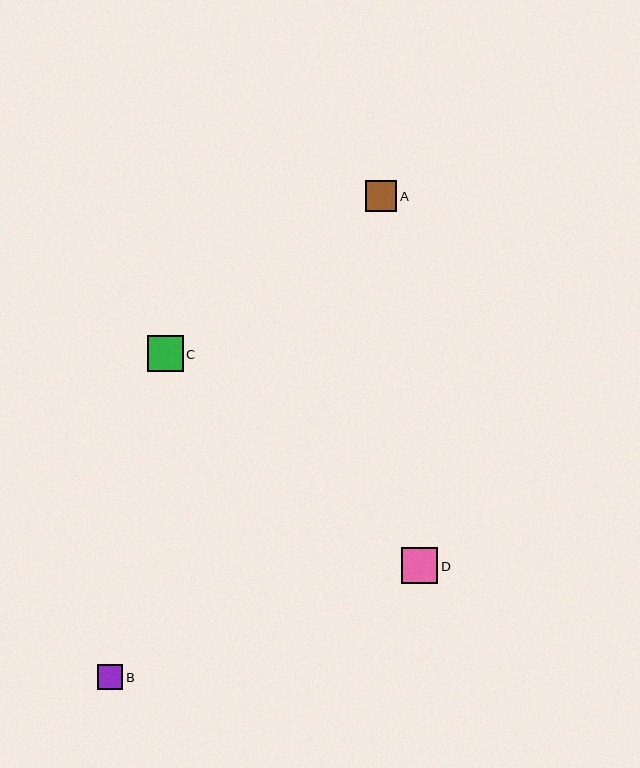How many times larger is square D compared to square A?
Square D is approximately 1.2 times the size of square A.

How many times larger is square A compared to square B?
Square A is approximately 1.2 times the size of square B.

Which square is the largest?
Square D is the largest with a size of approximately 36 pixels.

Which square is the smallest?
Square B is the smallest with a size of approximately 25 pixels.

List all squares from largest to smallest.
From largest to smallest: D, C, A, B.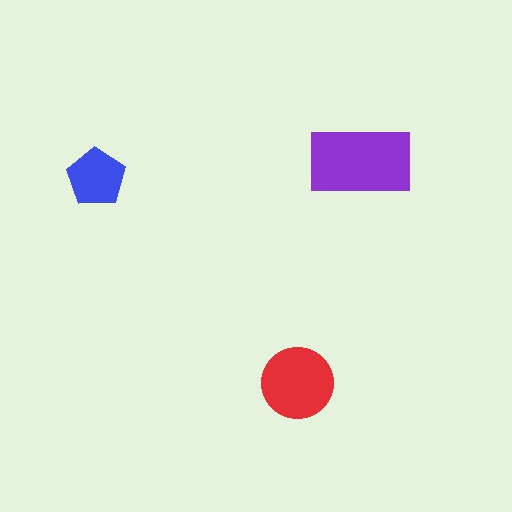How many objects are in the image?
There are 3 objects in the image.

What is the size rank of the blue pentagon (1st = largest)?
3rd.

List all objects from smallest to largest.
The blue pentagon, the red circle, the purple rectangle.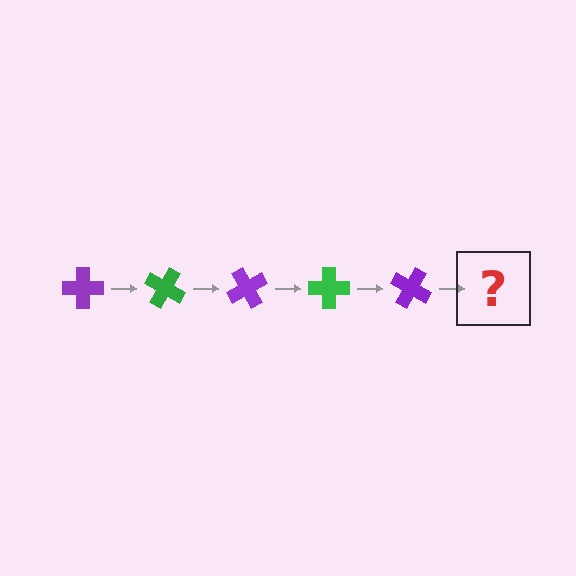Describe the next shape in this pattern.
It should be a green cross, rotated 150 degrees from the start.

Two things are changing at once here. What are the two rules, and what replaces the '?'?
The two rules are that it rotates 30 degrees each step and the color cycles through purple and green. The '?' should be a green cross, rotated 150 degrees from the start.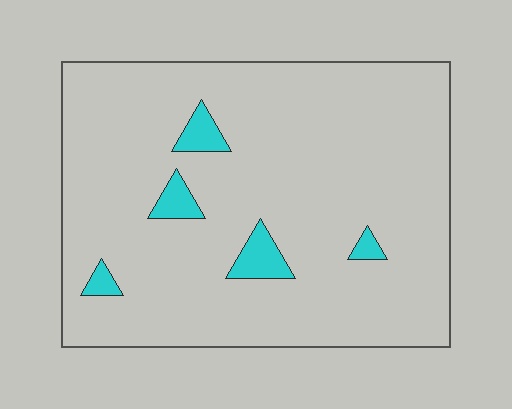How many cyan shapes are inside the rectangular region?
5.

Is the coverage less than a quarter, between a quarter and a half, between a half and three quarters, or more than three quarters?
Less than a quarter.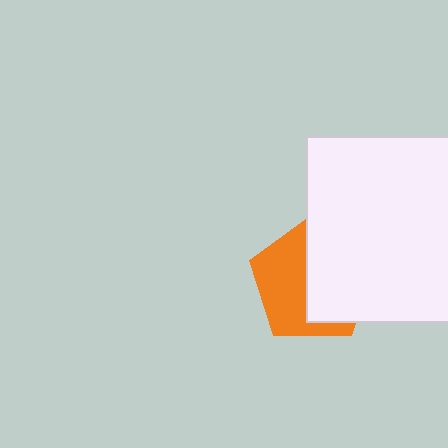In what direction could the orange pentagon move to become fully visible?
The orange pentagon could move left. That would shift it out from behind the white square entirely.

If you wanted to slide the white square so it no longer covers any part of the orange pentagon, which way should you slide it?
Slide it right — that is the most direct way to separate the two shapes.